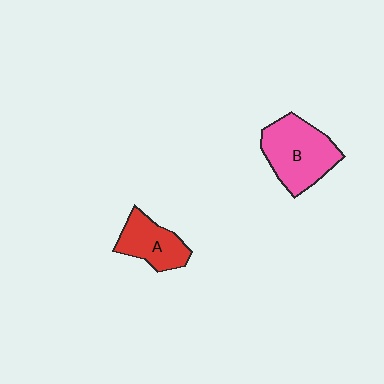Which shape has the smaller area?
Shape A (red).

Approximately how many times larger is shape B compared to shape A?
Approximately 1.5 times.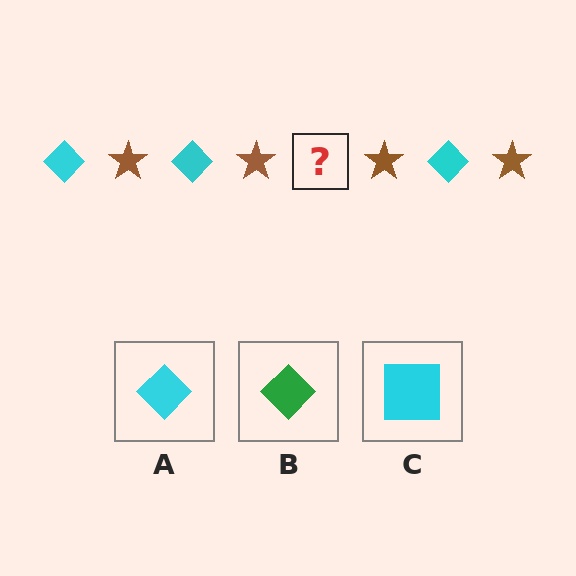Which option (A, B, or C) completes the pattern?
A.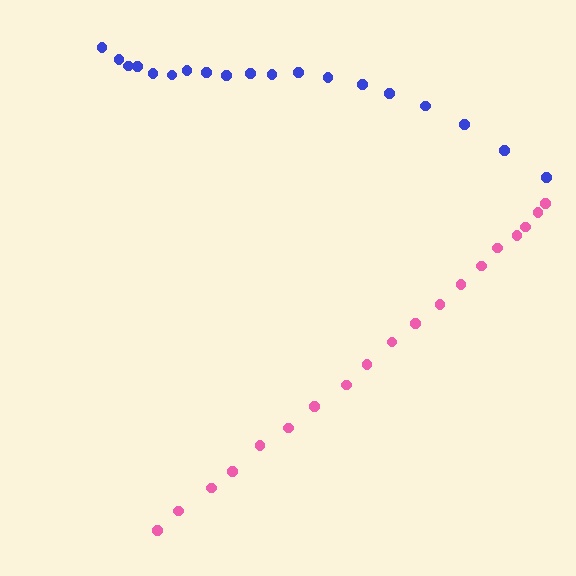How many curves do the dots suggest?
There are 2 distinct paths.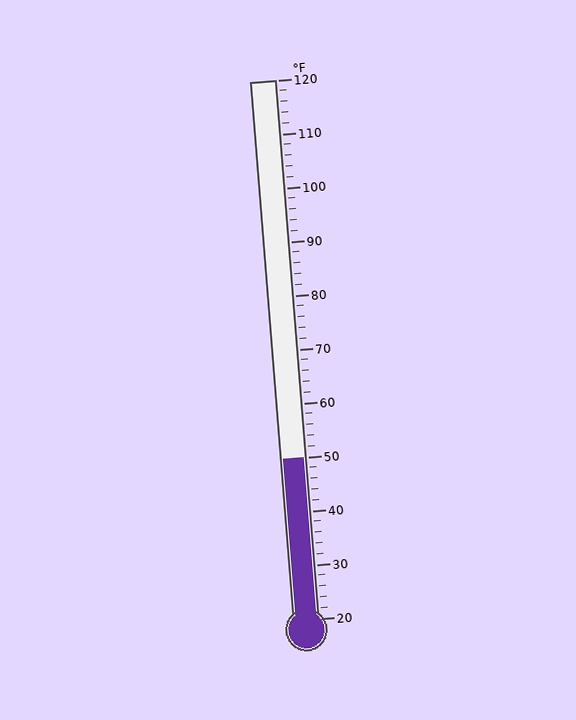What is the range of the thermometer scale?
The thermometer scale ranges from 20°F to 120°F.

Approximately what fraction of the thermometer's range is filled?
The thermometer is filled to approximately 30% of its range.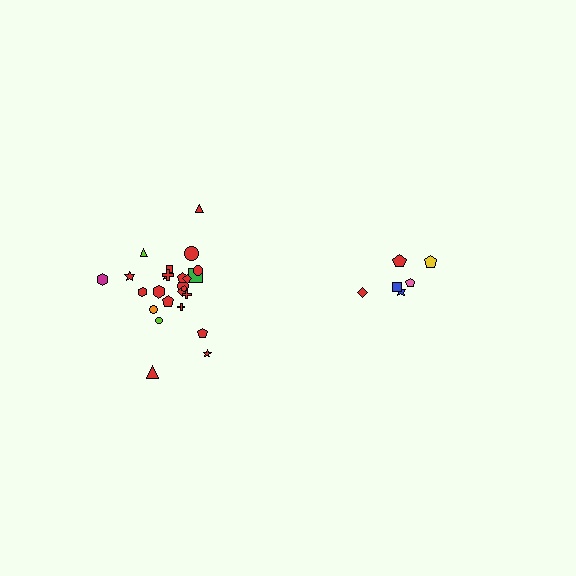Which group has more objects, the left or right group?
The left group.